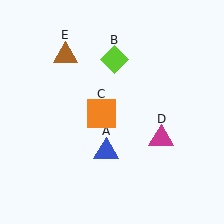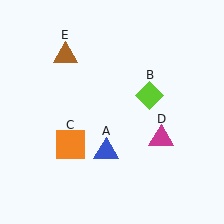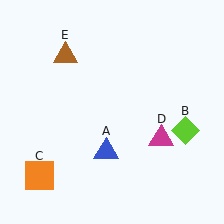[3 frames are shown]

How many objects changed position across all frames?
2 objects changed position: lime diamond (object B), orange square (object C).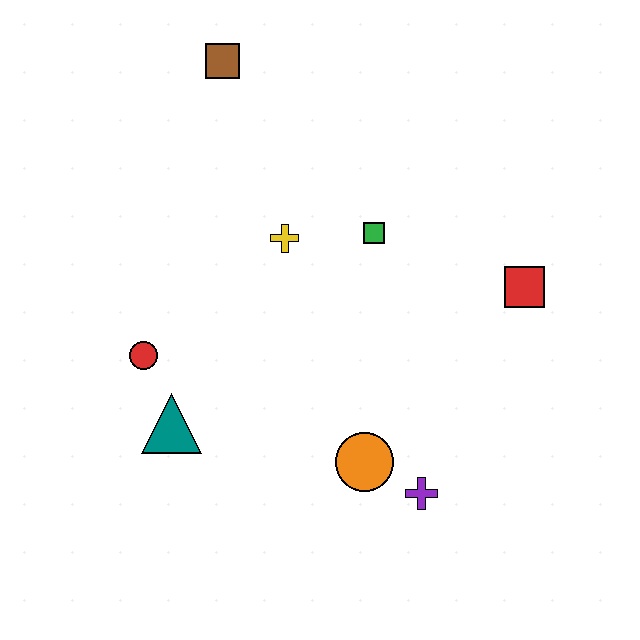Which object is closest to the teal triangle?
The red circle is closest to the teal triangle.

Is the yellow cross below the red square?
No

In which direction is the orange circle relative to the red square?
The orange circle is below the red square.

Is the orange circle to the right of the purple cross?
No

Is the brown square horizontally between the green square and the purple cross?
No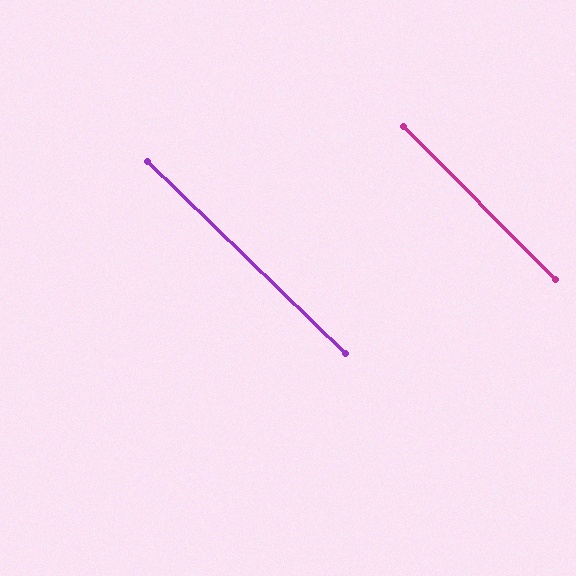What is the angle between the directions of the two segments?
Approximately 1 degree.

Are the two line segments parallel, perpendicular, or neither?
Parallel — their directions differ by only 1.1°.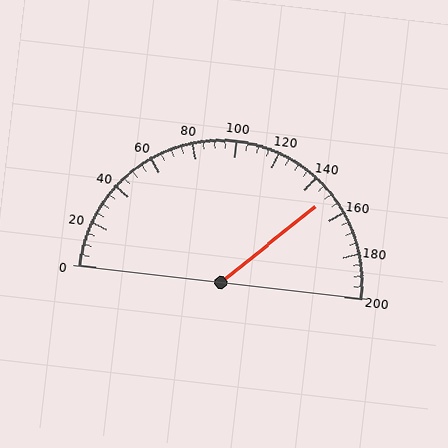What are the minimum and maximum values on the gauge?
The gauge ranges from 0 to 200.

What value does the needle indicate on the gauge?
The needle indicates approximately 150.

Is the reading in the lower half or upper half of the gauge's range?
The reading is in the upper half of the range (0 to 200).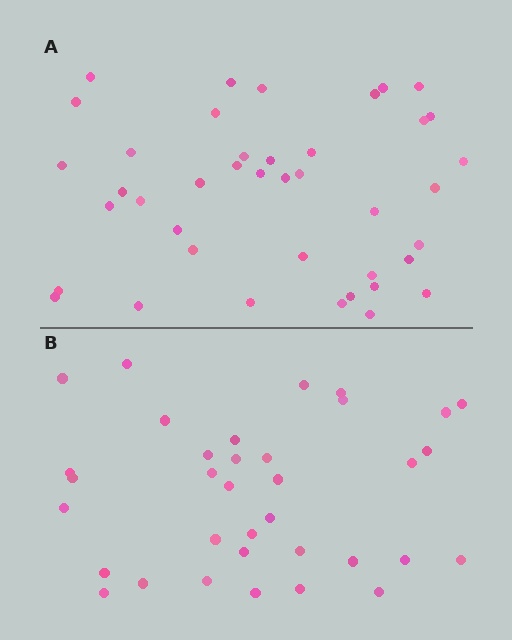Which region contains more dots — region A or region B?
Region A (the top region) has more dots.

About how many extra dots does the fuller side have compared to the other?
Region A has about 6 more dots than region B.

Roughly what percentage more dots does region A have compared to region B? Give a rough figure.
About 15% more.